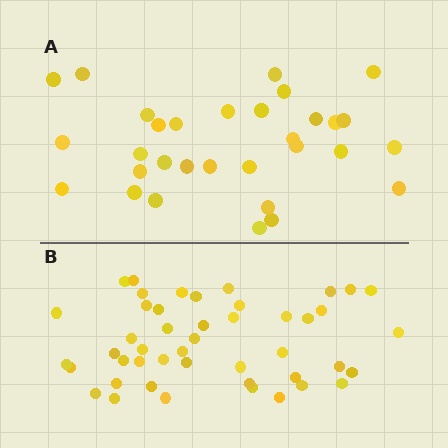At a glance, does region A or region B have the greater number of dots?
Region B (the bottom region) has more dots.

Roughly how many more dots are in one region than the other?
Region B has approximately 15 more dots than region A.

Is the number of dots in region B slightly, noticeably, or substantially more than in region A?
Region B has substantially more. The ratio is roughly 1.5 to 1.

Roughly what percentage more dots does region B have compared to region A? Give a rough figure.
About 50% more.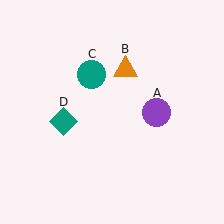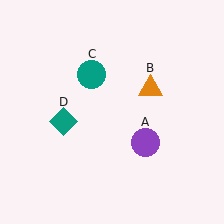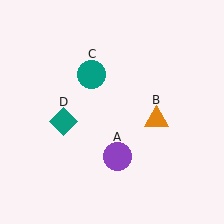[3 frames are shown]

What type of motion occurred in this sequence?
The purple circle (object A), orange triangle (object B) rotated clockwise around the center of the scene.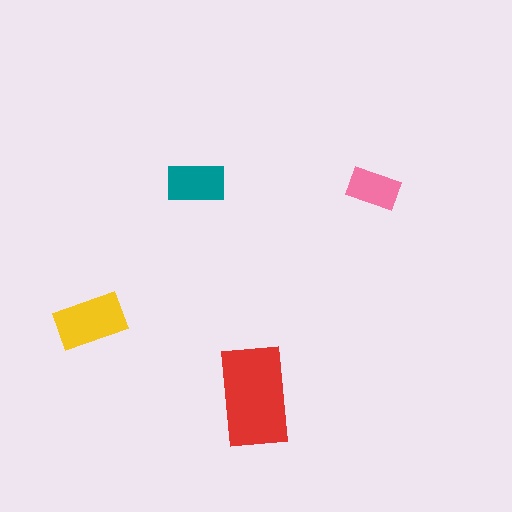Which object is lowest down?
The red rectangle is bottommost.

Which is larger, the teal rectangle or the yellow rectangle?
The yellow one.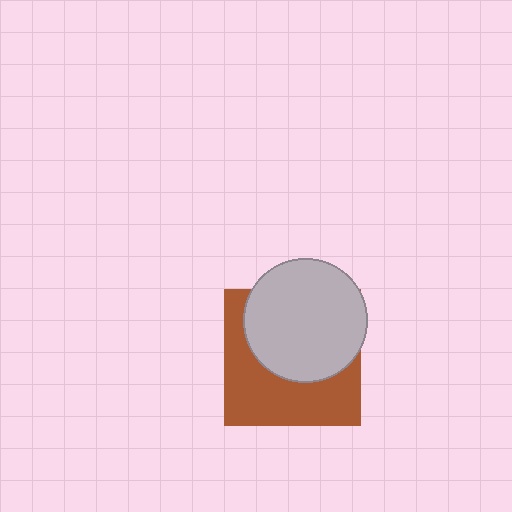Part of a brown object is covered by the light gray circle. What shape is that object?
It is a square.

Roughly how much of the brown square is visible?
About half of it is visible (roughly 49%).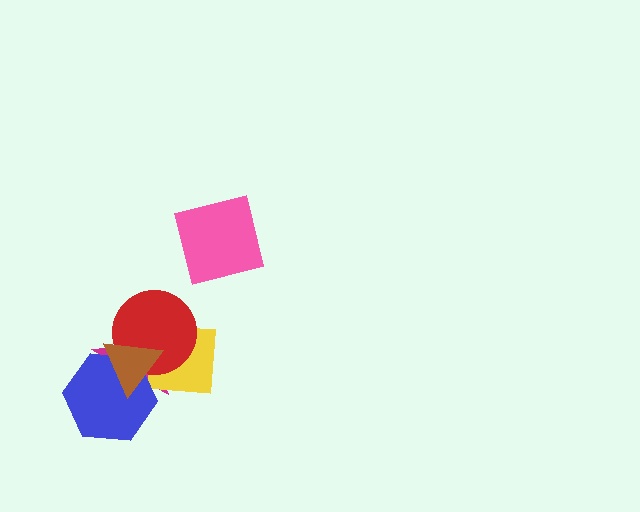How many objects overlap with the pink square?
0 objects overlap with the pink square.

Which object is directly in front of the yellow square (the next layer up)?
The blue hexagon is directly in front of the yellow square.